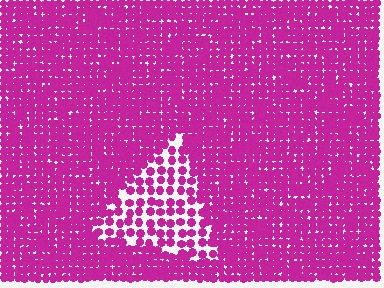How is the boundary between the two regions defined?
The boundary is defined by a change in element density (approximately 2.2x ratio). All elements are the same color, size, and shape.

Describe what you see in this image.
The image contains small magenta elements arranged at two different densities. A triangle-shaped region is visible where the elements are less densely packed than the surrounding area.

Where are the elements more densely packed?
The elements are more densely packed outside the triangle boundary.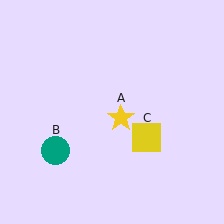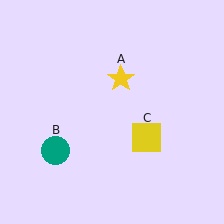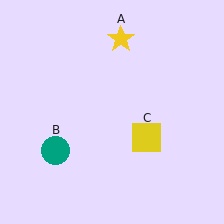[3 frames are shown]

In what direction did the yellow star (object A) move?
The yellow star (object A) moved up.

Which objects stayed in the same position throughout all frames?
Teal circle (object B) and yellow square (object C) remained stationary.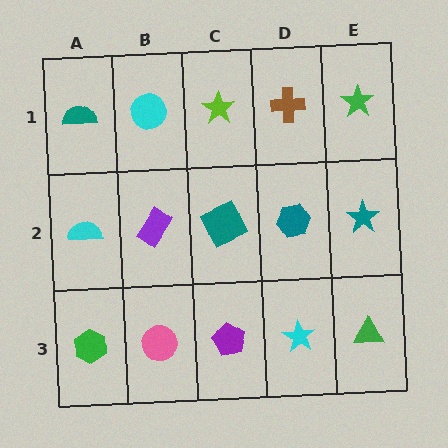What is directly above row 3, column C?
A teal square.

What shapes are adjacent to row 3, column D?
A teal hexagon (row 2, column D), a purple pentagon (row 3, column C), a green triangle (row 3, column E).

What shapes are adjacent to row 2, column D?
A brown cross (row 1, column D), a cyan star (row 3, column D), a teal square (row 2, column C), a teal star (row 2, column E).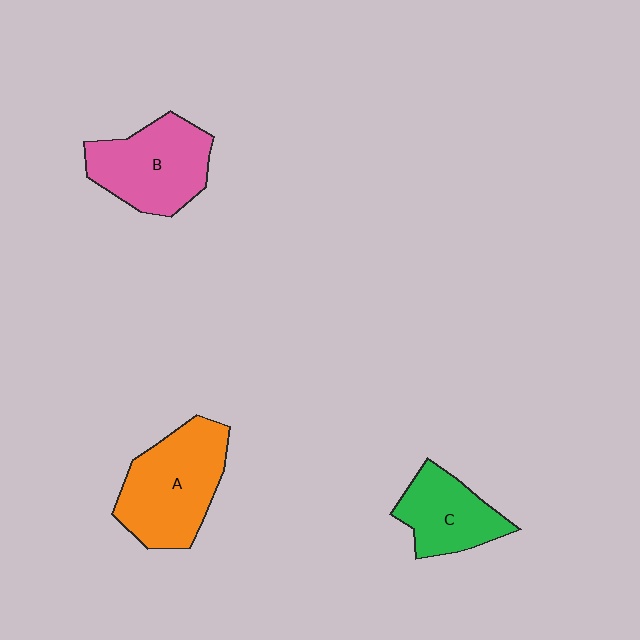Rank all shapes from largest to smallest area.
From largest to smallest: A (orange), B (pink), C (green).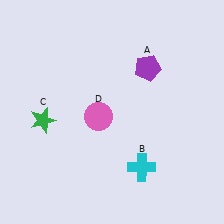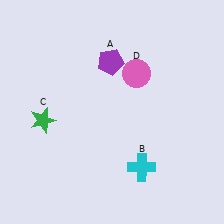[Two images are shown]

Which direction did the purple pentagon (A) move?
The purple pentagon (A) moved left.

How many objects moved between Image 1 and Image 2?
2 objects moved between the two images.